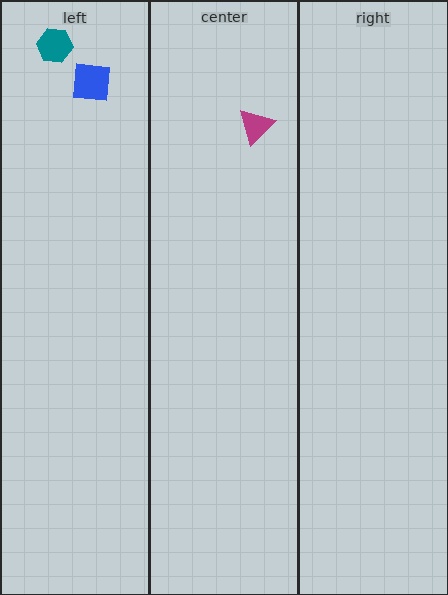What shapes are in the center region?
The magenta triangle.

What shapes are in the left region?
The teal hexagon, the blue square.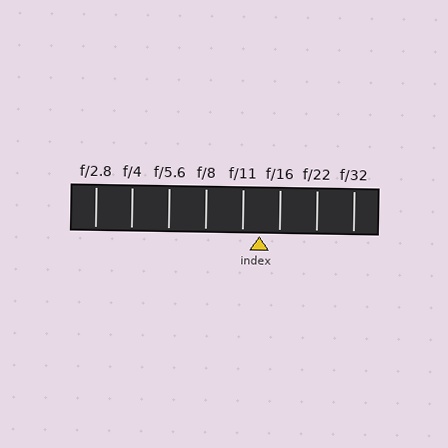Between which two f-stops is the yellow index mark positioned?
The index mark is between f/11 and f/16.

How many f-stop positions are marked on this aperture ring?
There are 8 f-stop positions marked.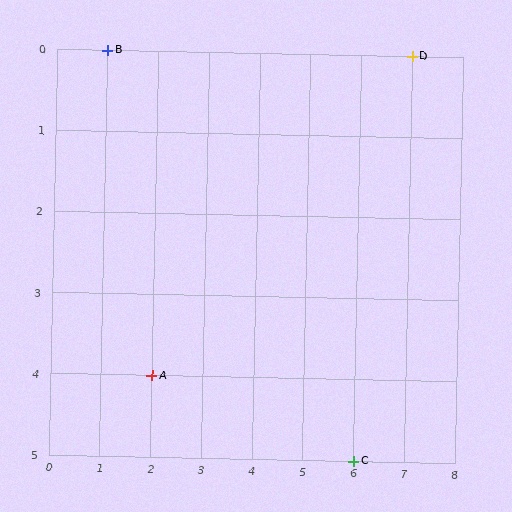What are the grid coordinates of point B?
Point B is at grid coordinates (1, 0).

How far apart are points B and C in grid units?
Points B and C are 5 columns and 5 rows apart (about 7.1 grid units diagonally).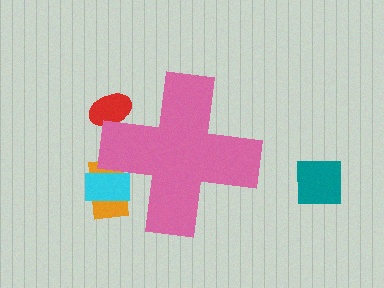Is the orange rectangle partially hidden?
Yes, the orange rectangle is partially hidden behind the pink cross.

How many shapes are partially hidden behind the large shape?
3 shapes are partially hidden.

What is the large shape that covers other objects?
A pink cross.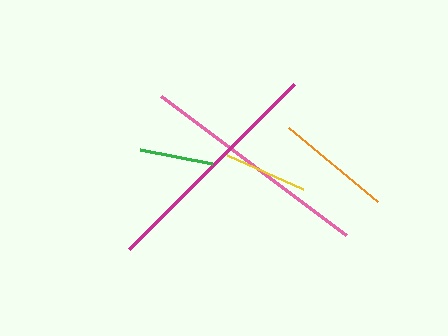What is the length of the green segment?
The green segment is approximately 73 pixels long.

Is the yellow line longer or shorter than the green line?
The yellow line is longer than the green line.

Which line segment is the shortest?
The green line is the shortest at approximately 73 pixels.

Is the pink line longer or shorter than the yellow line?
The pink line is longer than the yellow line.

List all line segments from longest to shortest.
From longest to shortest: magenta, pink, orange, yellow, green.